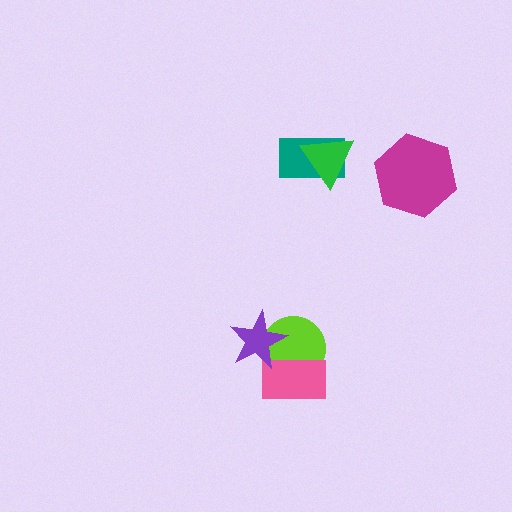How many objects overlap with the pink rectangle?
2 objects overlap with the pink rectangle.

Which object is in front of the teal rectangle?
The green triangle is in front of the teal rectangle.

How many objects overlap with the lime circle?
2 objects overlap with the lime circle.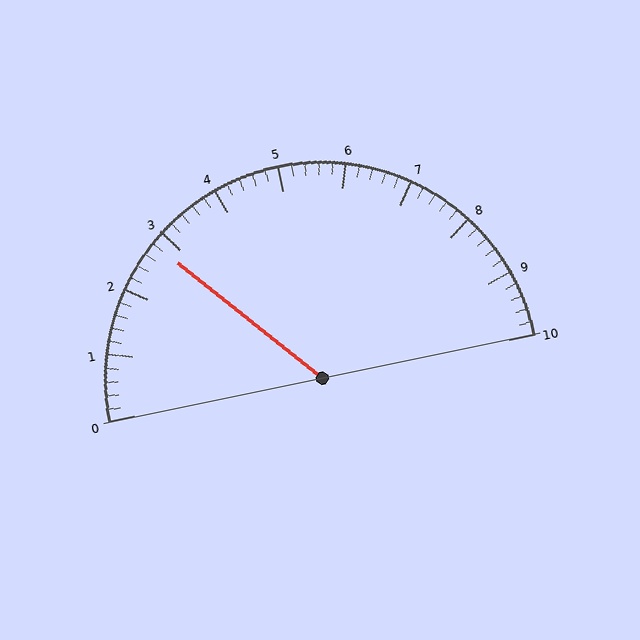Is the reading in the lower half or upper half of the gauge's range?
The reading is in the lower half of the range (0 to 10).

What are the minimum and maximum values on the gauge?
The gauge ranges from 0 to 10.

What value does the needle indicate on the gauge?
The needle indicates approximately 2.8.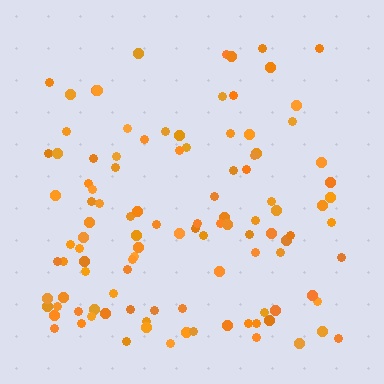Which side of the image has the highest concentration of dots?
The bottom.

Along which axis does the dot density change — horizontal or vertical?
Vertical.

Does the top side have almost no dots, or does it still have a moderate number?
Still a moderate number, just noticeably fewer than the bottom.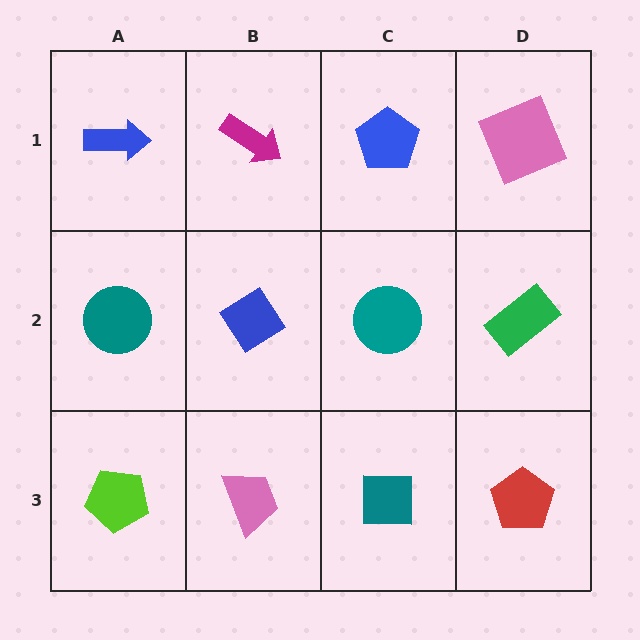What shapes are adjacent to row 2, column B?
A magenta arrow (row 1, column B), a pink trapezoid (row 3, column B), a teal circle (row 2, column A), a teal circle (row 2, column C).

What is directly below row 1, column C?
A teal circle.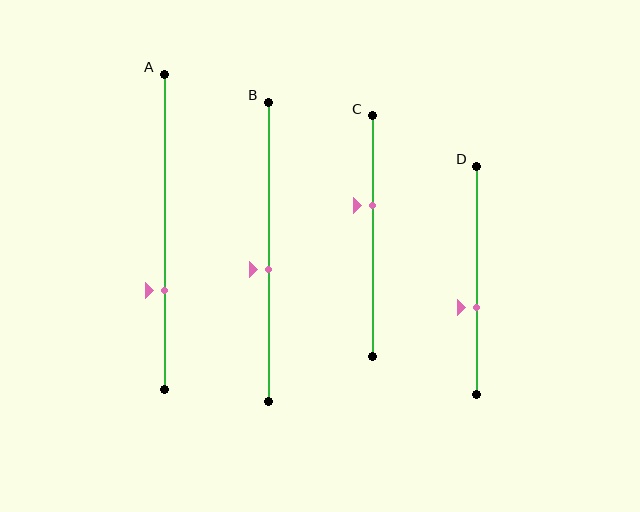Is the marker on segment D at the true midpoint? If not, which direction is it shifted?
No, the marker on segment D is shifted downward by about 12% of the segment length.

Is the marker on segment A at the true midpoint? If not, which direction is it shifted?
No, the marker on segment A is shifted downward by about 19% of the segment length.